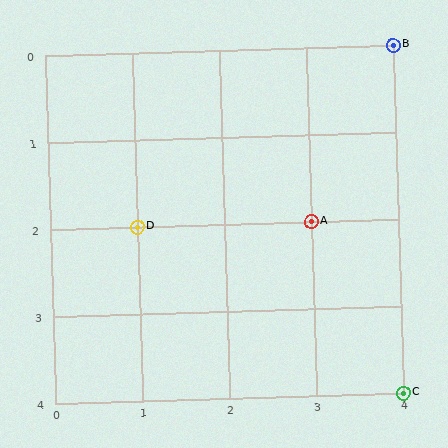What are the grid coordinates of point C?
Point C is at grid coordinates (4, 4).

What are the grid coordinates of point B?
Point B is at grid coordinates (4, 0).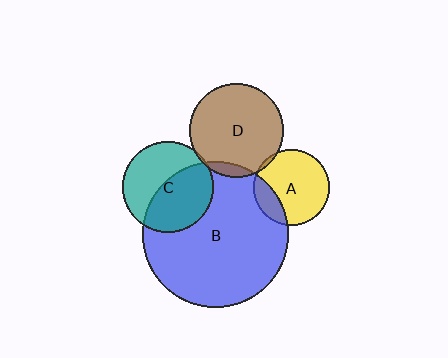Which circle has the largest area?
Circle B (blue).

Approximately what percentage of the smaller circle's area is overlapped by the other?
Approximately 5%.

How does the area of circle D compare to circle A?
Approximately 1.5 times.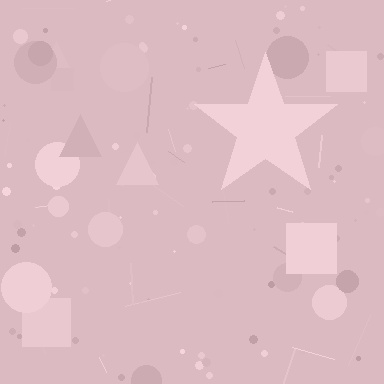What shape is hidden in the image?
A star is hidden in the image.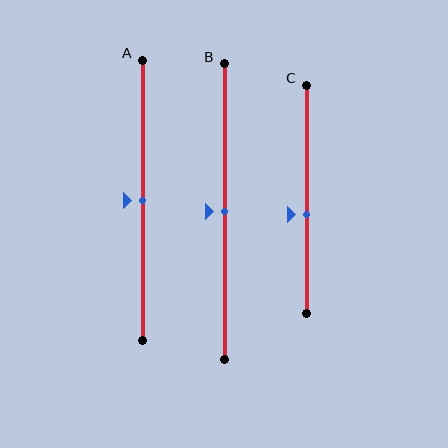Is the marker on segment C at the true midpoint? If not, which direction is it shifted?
No, the marker on segment C is shifted downward by about 6% of the segment length.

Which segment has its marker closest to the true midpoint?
Segment A has its marker closest to the true midpoint.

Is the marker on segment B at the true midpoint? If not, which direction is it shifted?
Yes, the marker on segment B is at the true midpoint.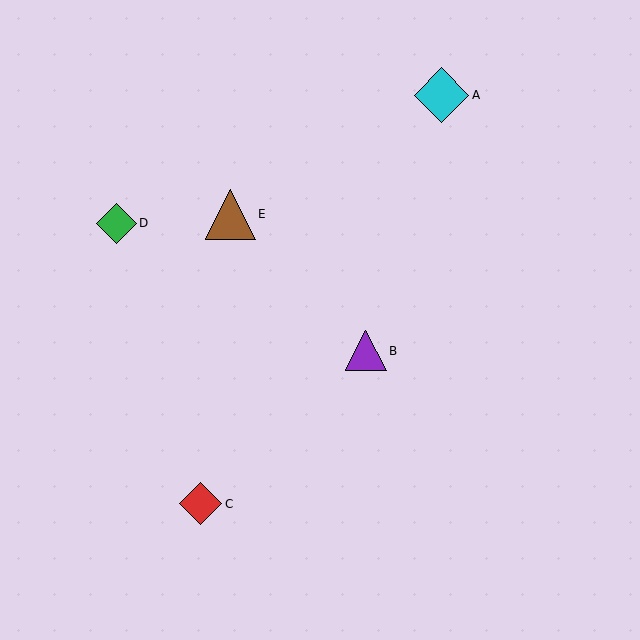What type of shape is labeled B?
Shape B is a purple triangle.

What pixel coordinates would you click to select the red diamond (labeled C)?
Click at (200, 504) to select the red diamond C.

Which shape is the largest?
The cyan diamond (labeled A) is the largest.